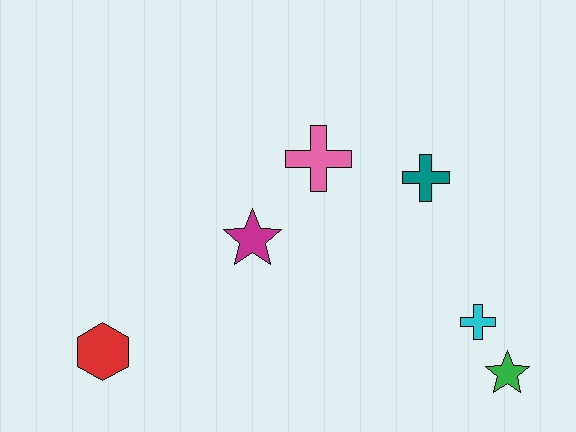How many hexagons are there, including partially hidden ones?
There is 1 hexagon.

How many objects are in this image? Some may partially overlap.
There are 6 objects.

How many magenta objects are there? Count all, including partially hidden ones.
There is 1 magenta object.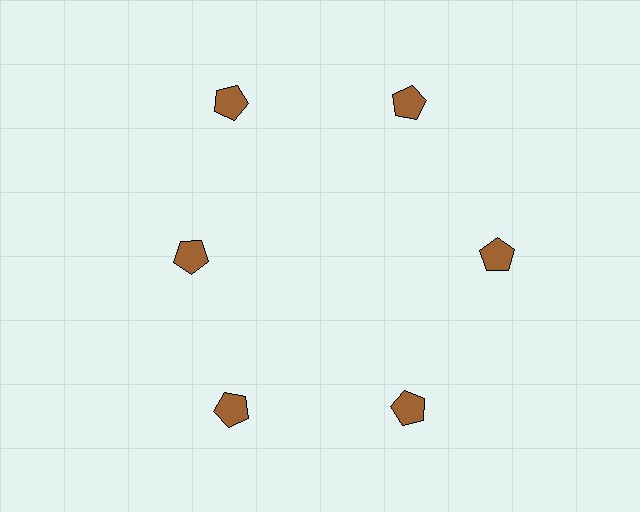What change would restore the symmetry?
The symmetry would be restored by moving it outward, back onto the ring so that all 6 pentagons sit at equal angles and equal distance from the center.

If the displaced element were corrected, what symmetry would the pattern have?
It would have 6-fold rotational symmetry — the pattern would map onto itself every 60 degrees.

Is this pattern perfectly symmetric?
No. The 6 brown pentagons are arranged in a ring, but one element near the 9 o'clock position is pulled inward toward the center, breaking the 6-fold rotational symmetry.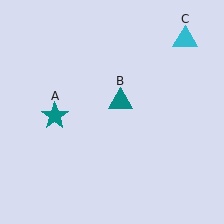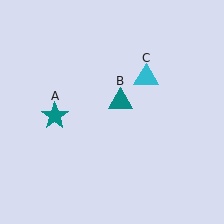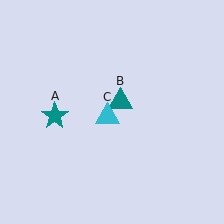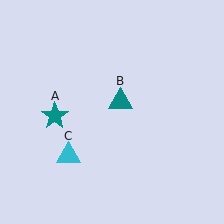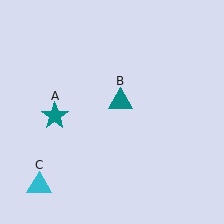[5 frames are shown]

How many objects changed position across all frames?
1 object changed position: cyan triangle (object C).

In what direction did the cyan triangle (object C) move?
The cyan triangle (object C) moved down and to the left.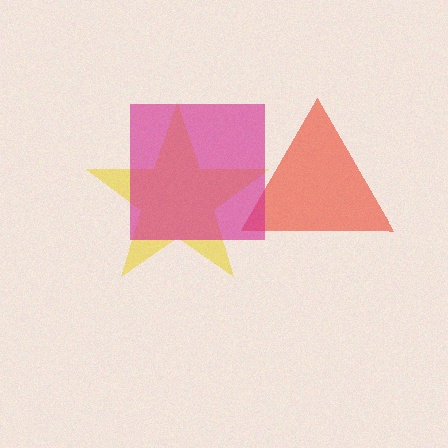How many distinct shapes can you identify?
There are 3 distinct shapes: a red triangle, a yellow star, a magenta square.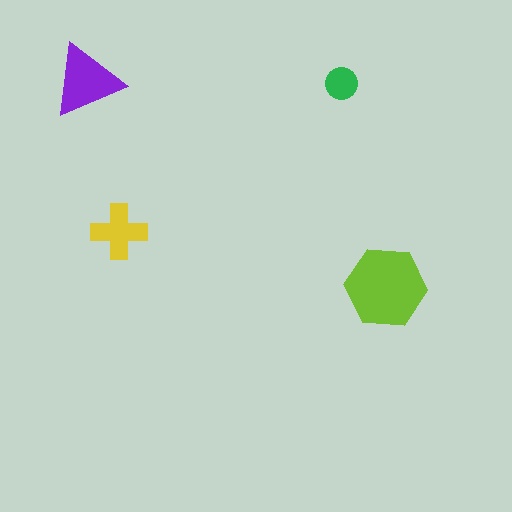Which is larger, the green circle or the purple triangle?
The purple triangle.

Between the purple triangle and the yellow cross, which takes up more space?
The purple triangle.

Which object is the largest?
The lime hexagon.